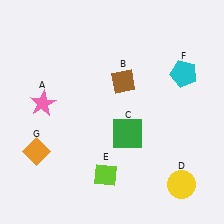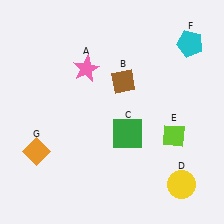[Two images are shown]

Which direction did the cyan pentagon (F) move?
The cyan pentagon (F) moved up.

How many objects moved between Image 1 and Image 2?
3 objects moved between the two images.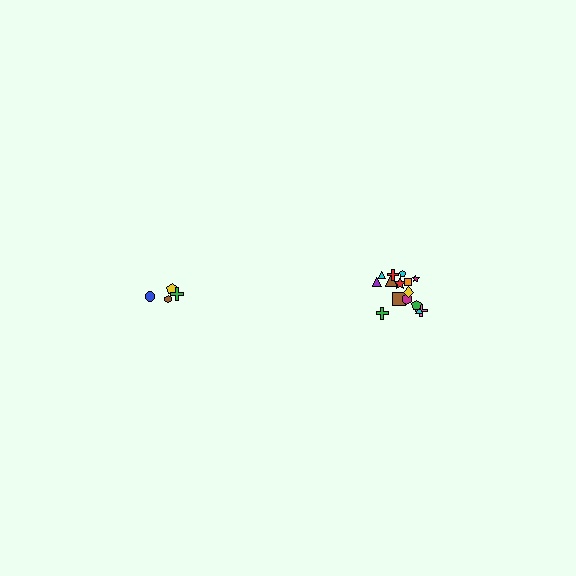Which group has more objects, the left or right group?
The right group.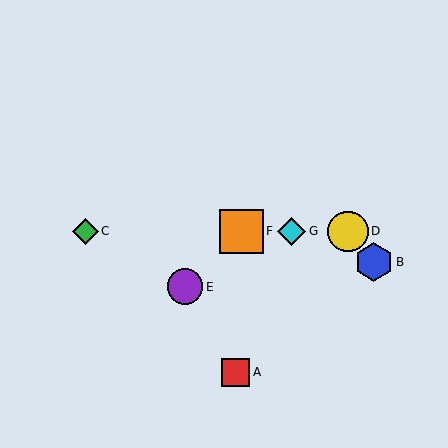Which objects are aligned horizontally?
Objects C, D, F, G are aligned horizontally.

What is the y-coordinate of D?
Object D is at y≈231.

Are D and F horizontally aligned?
Yes, both are at y≈231.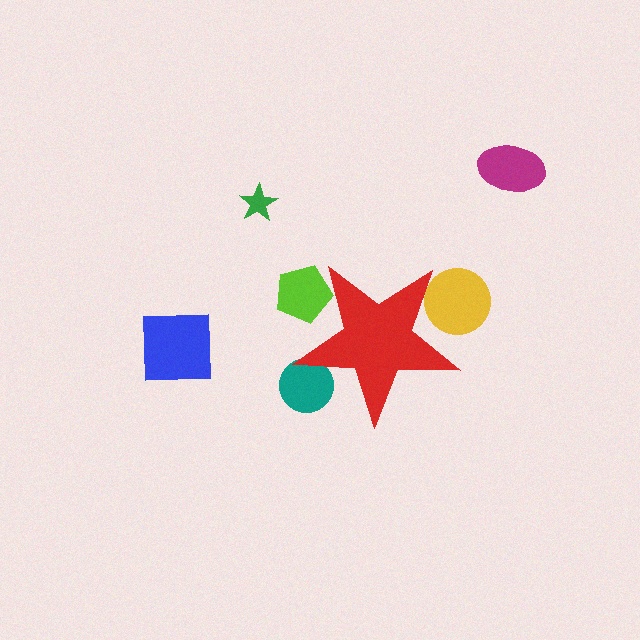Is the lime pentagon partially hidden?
Yes, the lime pentagon is partially hidden behind the red star.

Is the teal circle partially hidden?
Yes, the teal circle is partially hidden behind the red star.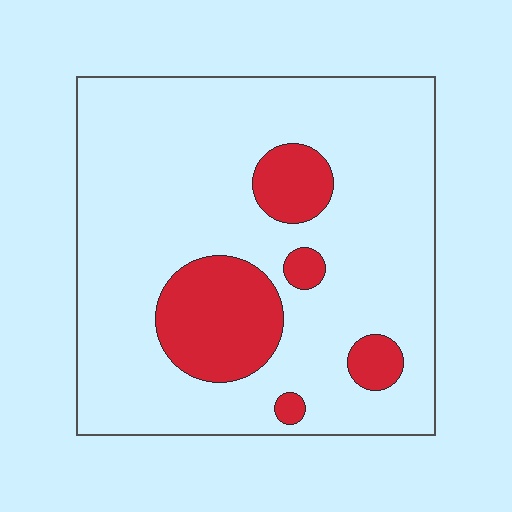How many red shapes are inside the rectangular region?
5.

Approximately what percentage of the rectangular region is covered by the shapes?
Approximately 20%.